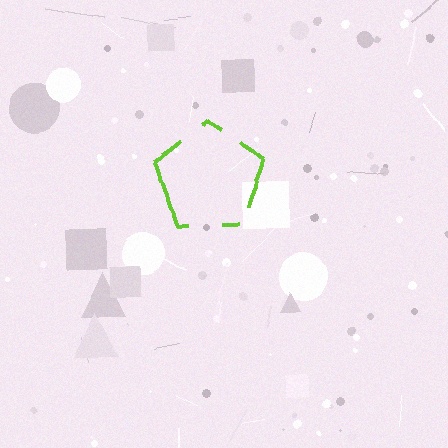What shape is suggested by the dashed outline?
The dashed outline suggests a pentagon.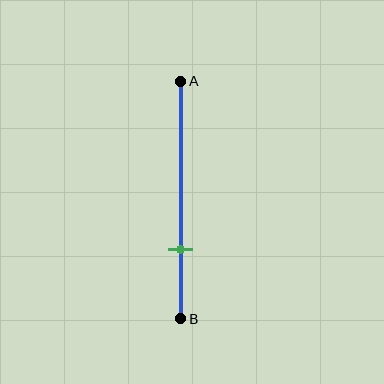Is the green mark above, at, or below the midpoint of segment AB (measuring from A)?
The green mark is below the midpoint of segment AB.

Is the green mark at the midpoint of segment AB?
No, the mark is at about 70% from A, not at the 50% midpoint.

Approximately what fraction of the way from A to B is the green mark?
The green mark is approximately 70% of the way from A to B.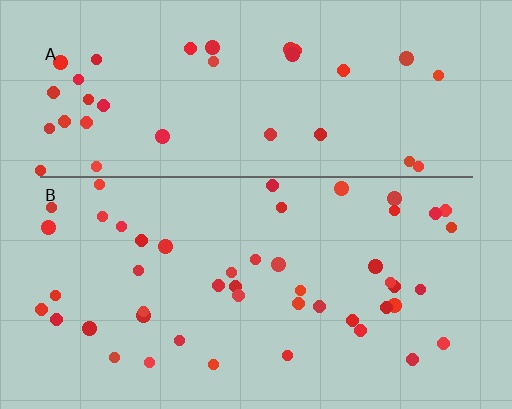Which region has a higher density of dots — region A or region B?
B (the bottom).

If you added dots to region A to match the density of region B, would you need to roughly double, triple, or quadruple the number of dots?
Approximately double.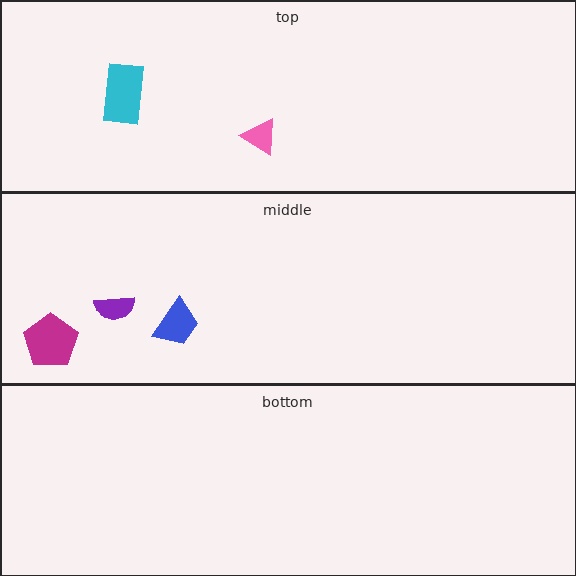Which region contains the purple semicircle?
The middle region.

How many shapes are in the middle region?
3.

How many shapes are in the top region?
2.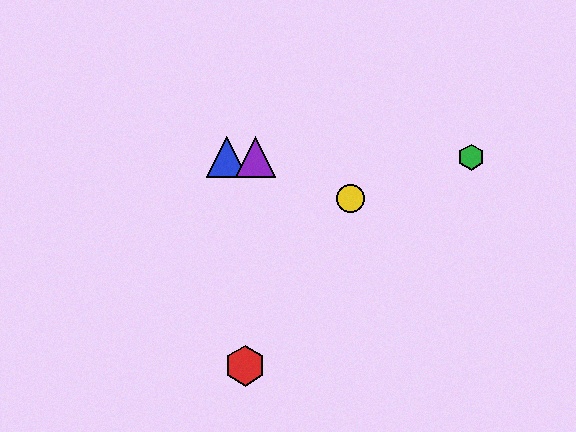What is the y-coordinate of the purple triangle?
The purple triangle is at y≈157.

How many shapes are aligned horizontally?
3 shapes (the blue triangle, the green hexagon, the purple triangle) are aligned horizontally.